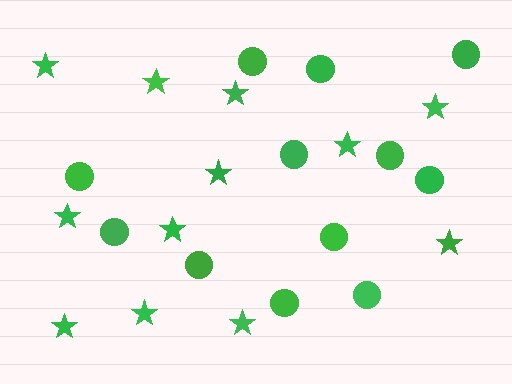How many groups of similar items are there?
There are 2 groups: one group of stars (12) and one group of circles (12).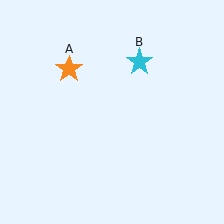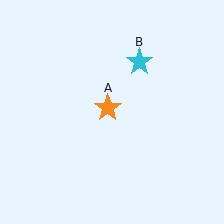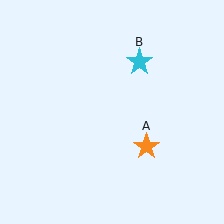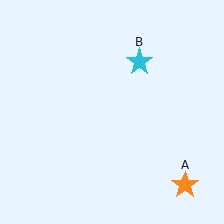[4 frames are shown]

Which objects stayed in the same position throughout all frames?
Cyan star (object B) remained stationary.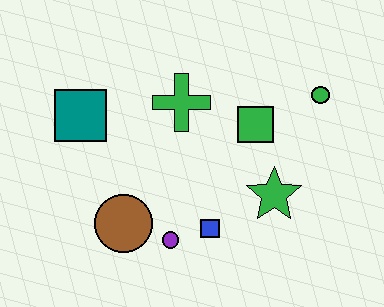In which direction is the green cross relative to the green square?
The green cross is to the left of the green square.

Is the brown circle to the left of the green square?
Yes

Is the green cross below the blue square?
No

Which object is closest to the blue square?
The purple circle is closest to the blue square.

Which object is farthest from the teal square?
The green circle is farthest from the teal square.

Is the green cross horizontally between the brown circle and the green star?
Yes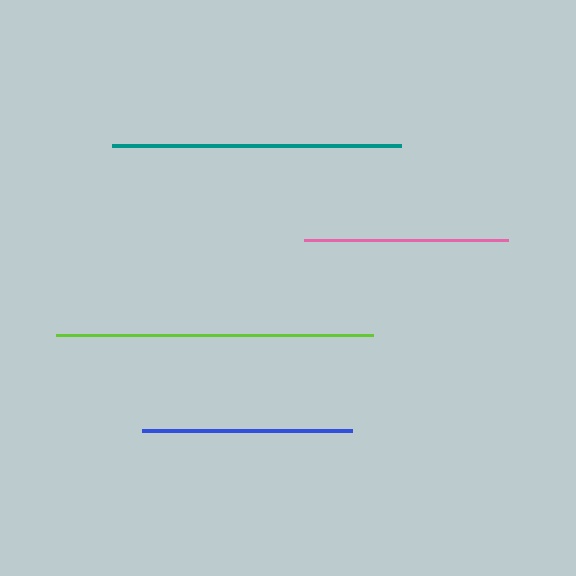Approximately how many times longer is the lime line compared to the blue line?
The lime line is approximately 1.5 times the length of the blue line.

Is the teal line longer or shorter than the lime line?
The lime line is longer than the teal line.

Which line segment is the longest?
The lime line is the longest at approximately 317 pixels.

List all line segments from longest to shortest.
From longest to shortest: lime, teal, blue, pink.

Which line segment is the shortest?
The pink line is the shortest at approximately 204 pixels.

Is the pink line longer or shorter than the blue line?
The blue line is longer than the pink line.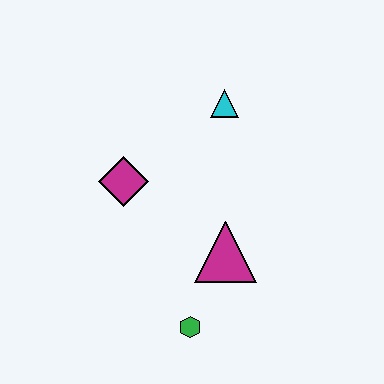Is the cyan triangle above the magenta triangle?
Yes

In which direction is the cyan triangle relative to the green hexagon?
The cyan triangle is above the green hexagon.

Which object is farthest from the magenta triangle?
The cyan triangle is farthest from the magenta triangle.